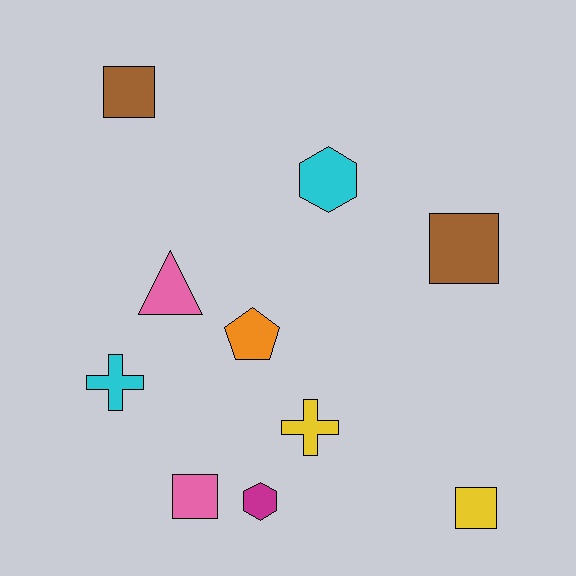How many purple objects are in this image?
There are no purple objects.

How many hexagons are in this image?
There are 2 hexagons.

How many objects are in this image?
There are 10 objects.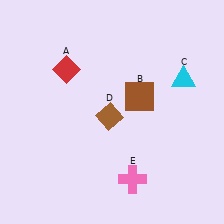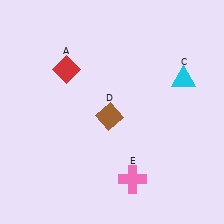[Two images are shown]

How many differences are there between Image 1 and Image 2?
There is 1 difference between the two images.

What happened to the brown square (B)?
The brown square (B) was removed in Image 2. It was in the top-right area of Image 1.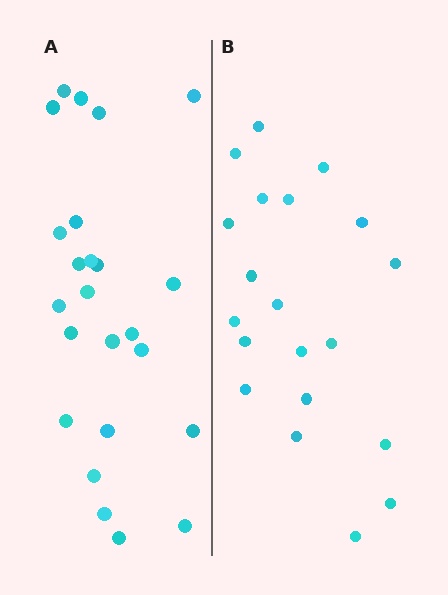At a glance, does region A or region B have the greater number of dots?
Region A (the left region) has more dots.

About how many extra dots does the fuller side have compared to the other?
Region A has about 4 more dots than region B.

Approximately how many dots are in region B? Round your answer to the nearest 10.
About 20 dots.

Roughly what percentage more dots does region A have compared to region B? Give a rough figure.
About 20% more.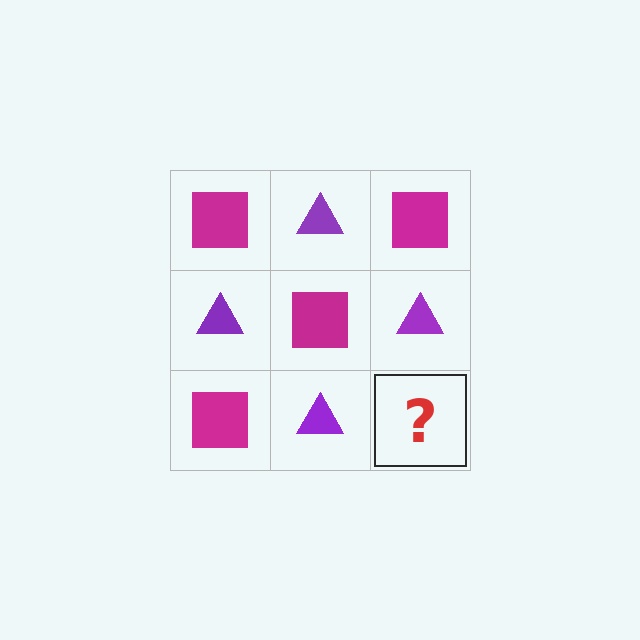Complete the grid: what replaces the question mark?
The question mark should be replaced with a magenta square.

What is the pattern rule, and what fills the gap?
The rule is that it alternates magenta square and purple triangle in a checkerboard pattern. The gap should be filled with a magenta square.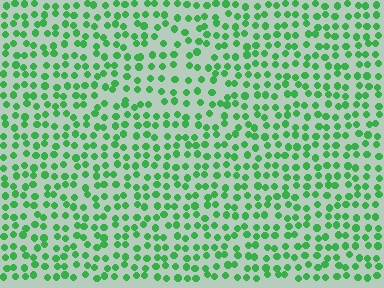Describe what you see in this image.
The image contains small green elements arranged at two different densities. A triangle-shaped region is visible where the elements are less densely packed than the surrounding area.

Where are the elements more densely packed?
The elements are more densely packed outside the triangle boundary.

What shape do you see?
I see a triangle.